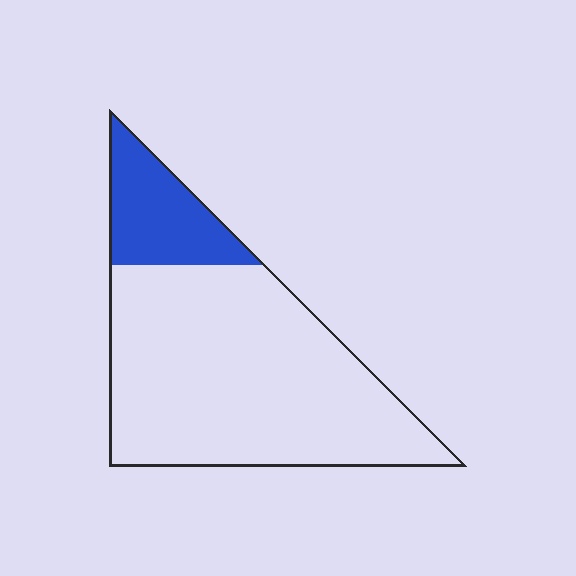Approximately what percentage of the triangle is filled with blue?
Approximately 20%.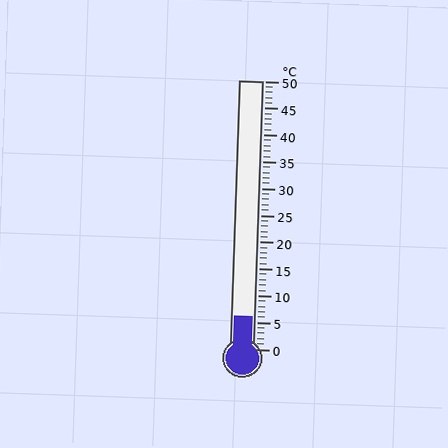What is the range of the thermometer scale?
The thermometer scale ranges from 0°C to 50°C.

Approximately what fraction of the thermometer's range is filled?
The thermometer is filled to approximately 10% of its range.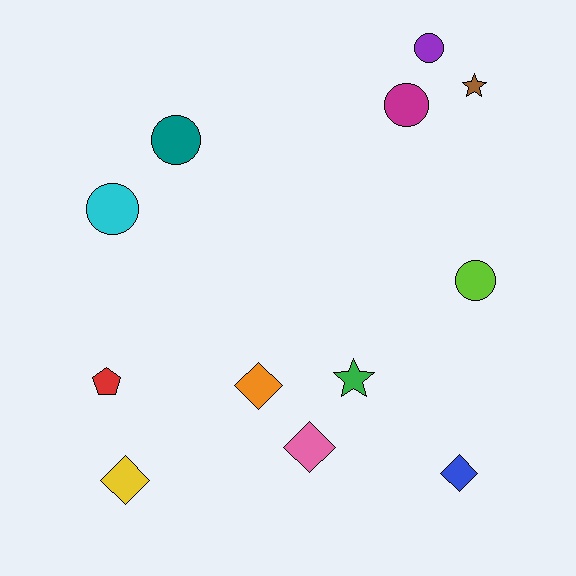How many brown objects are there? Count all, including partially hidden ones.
There is 1 brown object.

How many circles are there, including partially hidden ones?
There are 5 circles.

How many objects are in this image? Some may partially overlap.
There are 12 objects.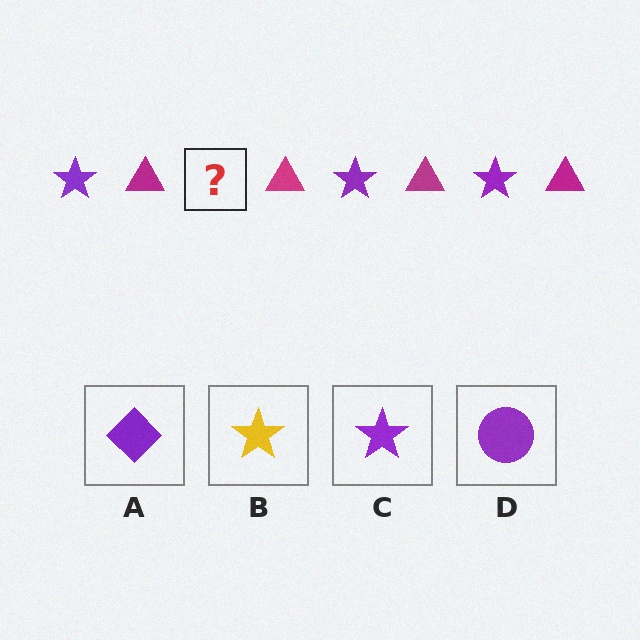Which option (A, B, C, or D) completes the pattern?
C.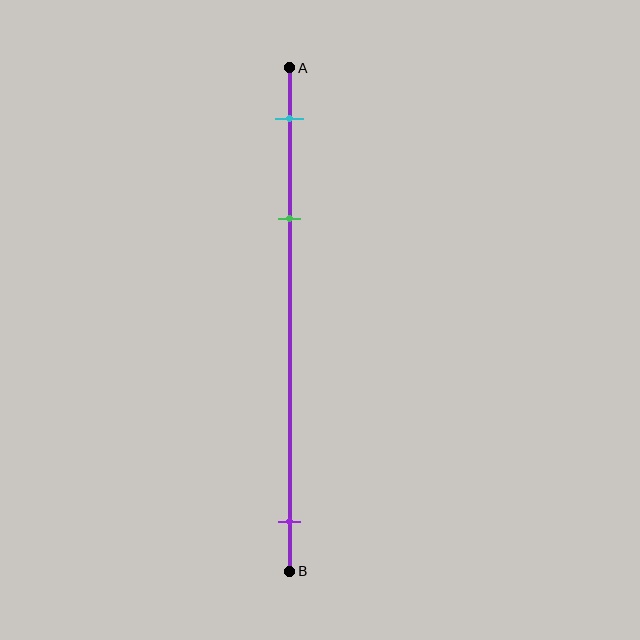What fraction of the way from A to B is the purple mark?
The purple mark is approximately 90% (0.9) of the way from A to B.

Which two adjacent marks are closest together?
The cyan and green marks are the closest adjacent pair.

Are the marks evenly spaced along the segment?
No, the marks are not evenly spaced.